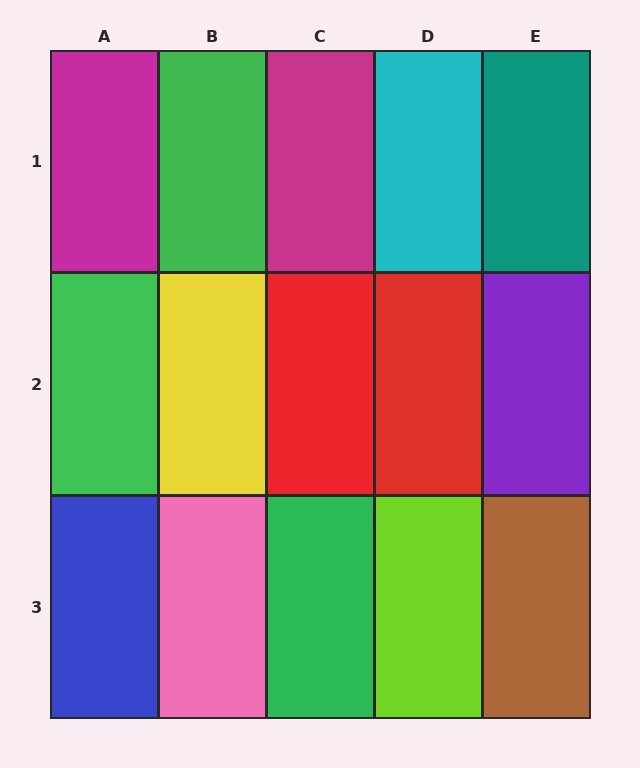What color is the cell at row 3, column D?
Lime.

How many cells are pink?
1 cell is pink.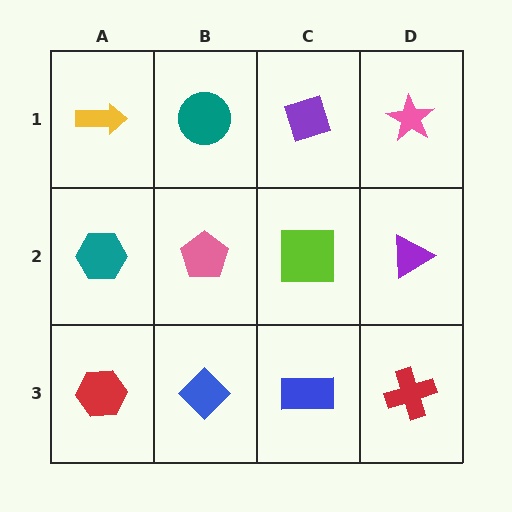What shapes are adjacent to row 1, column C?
A lime square (row 2, column C), a teal circle (row 1, column B), a pink star (row 1, column D).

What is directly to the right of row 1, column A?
A teal circle.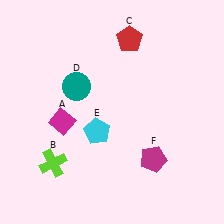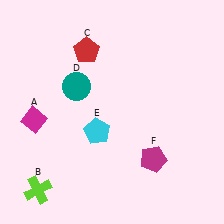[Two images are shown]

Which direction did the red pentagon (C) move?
The red pentagon (C) moved left.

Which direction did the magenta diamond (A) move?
The magenta diamond (A) moved left.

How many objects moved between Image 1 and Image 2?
3 objects moved between the two images.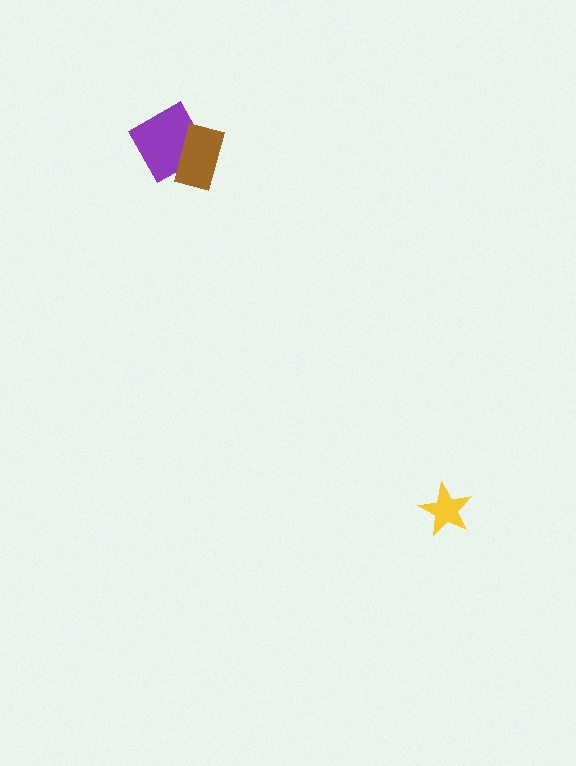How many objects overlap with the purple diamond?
1 object overlaps with the purple diamond.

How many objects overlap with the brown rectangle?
1 object overlaps with the brown rectangle.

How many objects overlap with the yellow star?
0 objects overlap with the yellow star.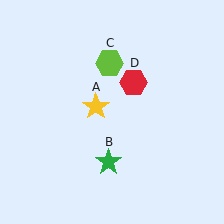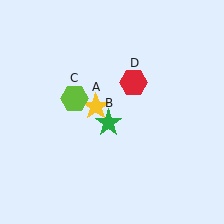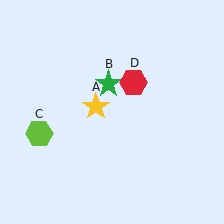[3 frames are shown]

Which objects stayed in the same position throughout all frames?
Yellow star (object A) and red hexagon (object D) remained stationary.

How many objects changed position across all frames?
2 objects changed position: green star (object B), lime hexagon (object C).